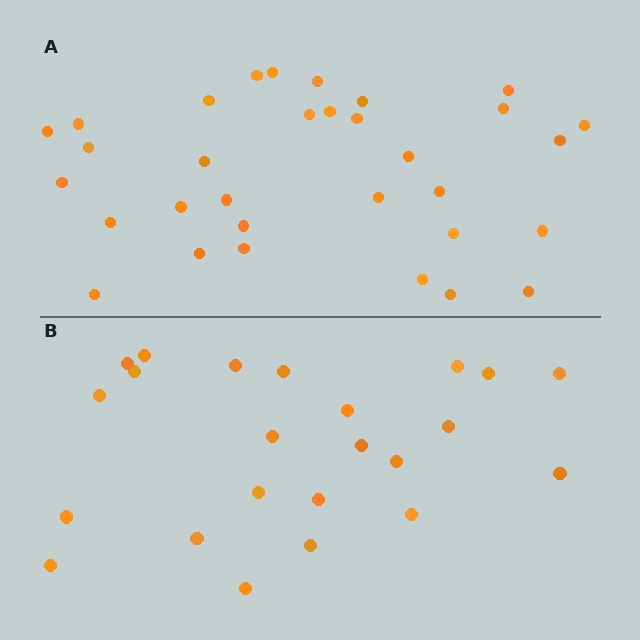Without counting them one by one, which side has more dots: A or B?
Region A (the top region) has more dots.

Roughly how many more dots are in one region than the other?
Region A has roughly 8 or so more dots than region B.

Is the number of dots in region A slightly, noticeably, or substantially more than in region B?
Region A has noticeably more, but not dramatically so. The ratio is roughly 1.4 to 1.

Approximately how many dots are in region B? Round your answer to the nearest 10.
About 20 dots. (The exact count is 23, which rounds to 20.)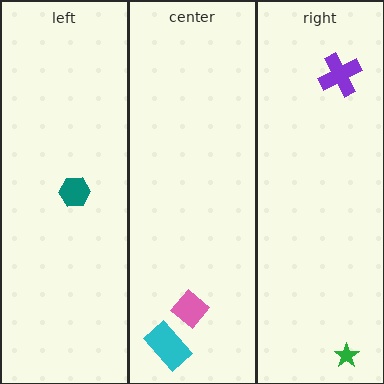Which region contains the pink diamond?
The center region.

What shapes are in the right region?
The purple cross, the green star.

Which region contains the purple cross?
The right region.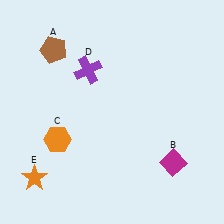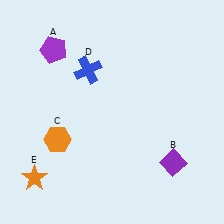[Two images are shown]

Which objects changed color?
A changed from brown to purple. B changed from magenta to purple. D changed from purple to blue.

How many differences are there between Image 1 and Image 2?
There are 3 differences between the two images.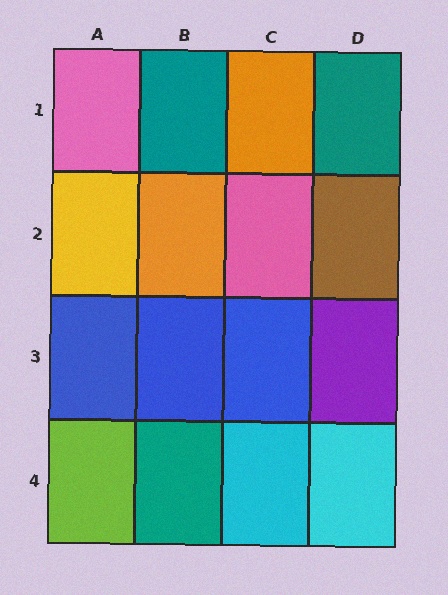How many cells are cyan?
2 cells are cyan.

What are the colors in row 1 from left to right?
Pink, teal, orange, teal.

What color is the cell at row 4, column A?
Lime.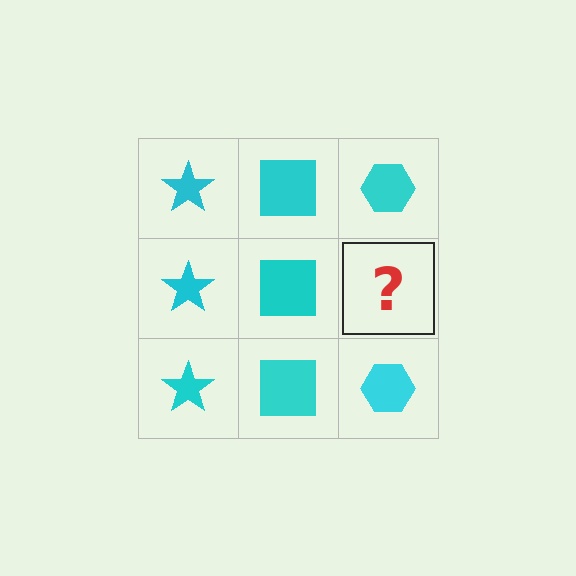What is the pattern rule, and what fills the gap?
The rule is that each column has a consistent shape. The gap should be filled with a cyan hexagon.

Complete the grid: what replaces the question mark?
The question mark should be replaced with a cyan hexagon.